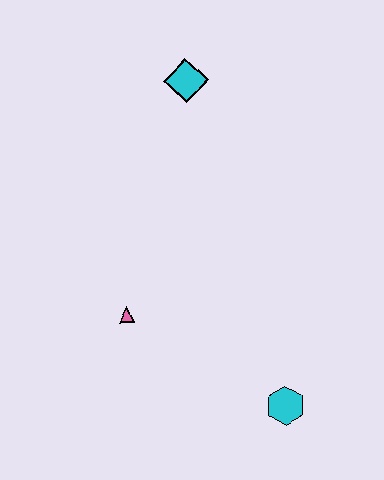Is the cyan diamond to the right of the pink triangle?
Yes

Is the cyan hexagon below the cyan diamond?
Yes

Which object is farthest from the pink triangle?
The cyan diamond is farthest from the pink triangle.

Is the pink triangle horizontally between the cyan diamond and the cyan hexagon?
No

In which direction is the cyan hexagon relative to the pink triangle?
The cyan hexagon is to the right of the pink triangle.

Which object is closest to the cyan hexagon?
The pink triangle is closest to the cyan hexagon.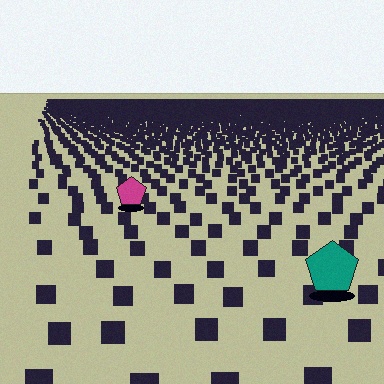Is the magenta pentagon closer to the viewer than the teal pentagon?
No. The teal pentagon is closer — you can tell from the texture gradient: the ground texture is coarser near it.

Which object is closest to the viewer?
The teal pentagon is closest. The texture marks near it are larger and more spread out.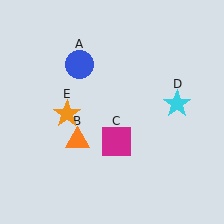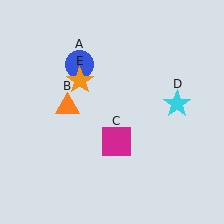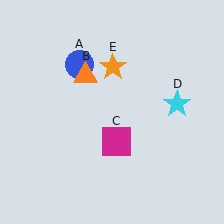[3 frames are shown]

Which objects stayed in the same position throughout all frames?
Blue circle (object A) and magenta square (object C) and cyan star (object D) remained stationary.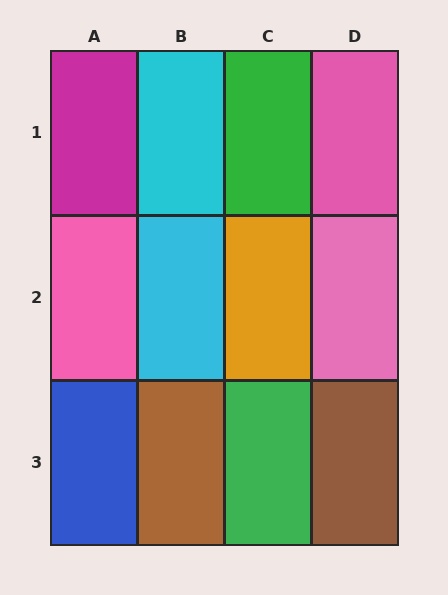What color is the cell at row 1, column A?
Magenta.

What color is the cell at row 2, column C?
Orange.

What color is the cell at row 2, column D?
Pink.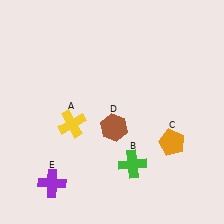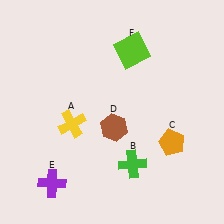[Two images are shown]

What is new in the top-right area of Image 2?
A lime square (F) was added in the top-right area of Image 2.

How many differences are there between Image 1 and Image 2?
There is 1 difference between the two images.